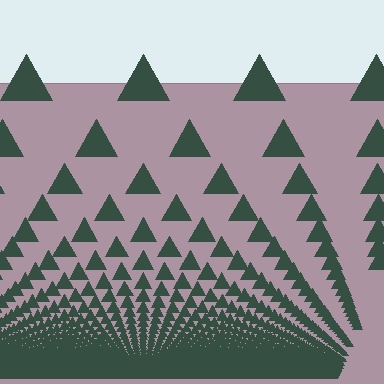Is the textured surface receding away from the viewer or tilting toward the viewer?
The surface appears to tilt toward the viewer. Texture elements get larger and sparser toward the top.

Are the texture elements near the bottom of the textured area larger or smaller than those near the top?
Smaller. The gradient is inverted — elements near the bottom are smaller and denser.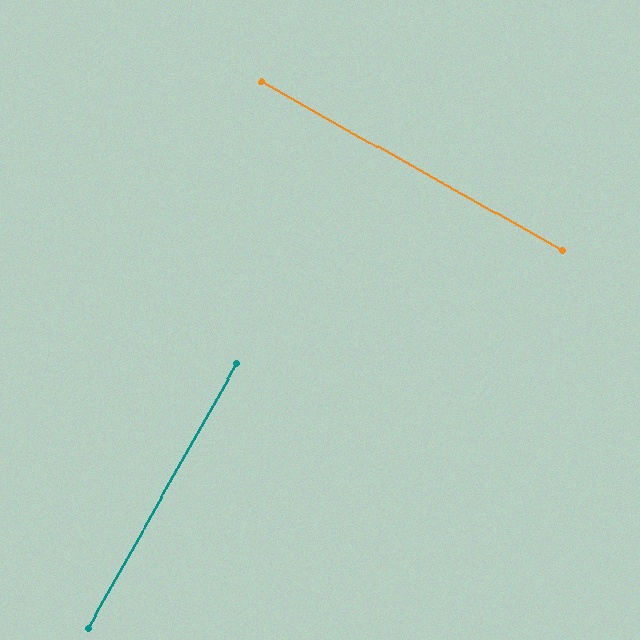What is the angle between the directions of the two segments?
Approximately 90 degrees.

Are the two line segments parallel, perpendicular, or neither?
Perpendicular — they meet at approximately 90°.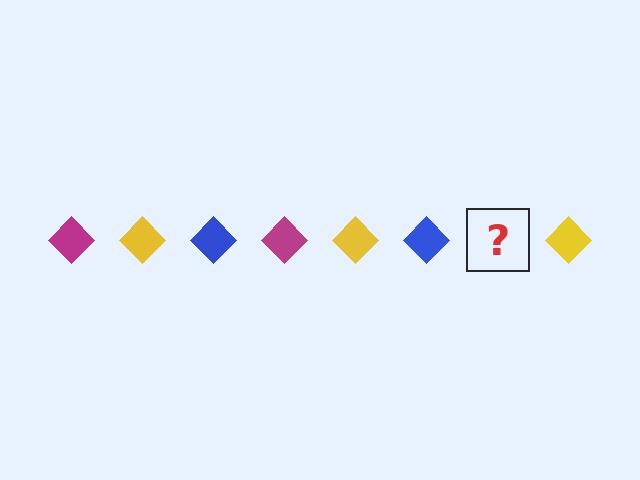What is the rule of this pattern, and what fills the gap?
The rule is that the pattern cycles through magenta, yellow, blue diamonds. The gap should be filled with a magenta diamond.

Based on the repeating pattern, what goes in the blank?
The blank should be a magenta diamond.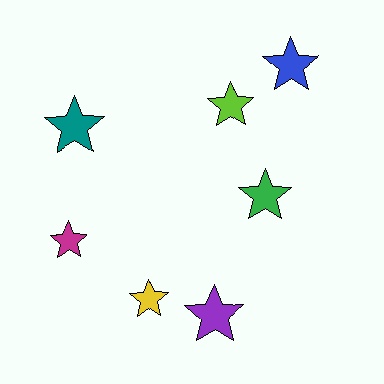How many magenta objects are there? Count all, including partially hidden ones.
There is 1 magenta object.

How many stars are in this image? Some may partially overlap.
There are 7 stars.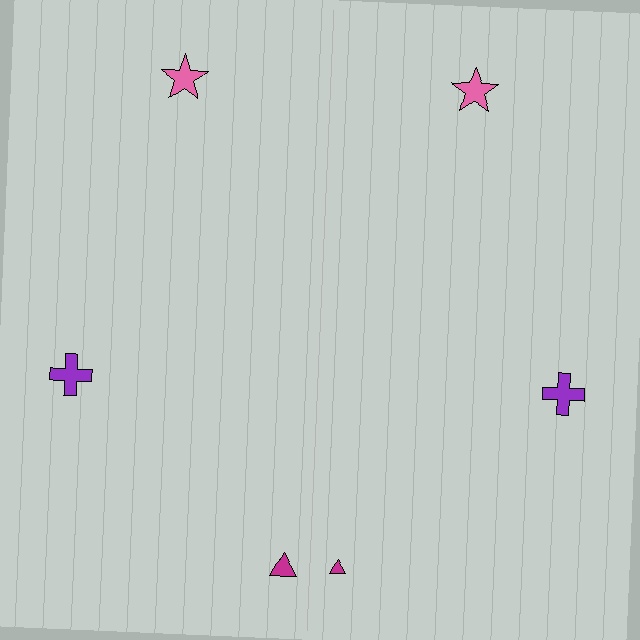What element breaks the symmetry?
The magenta triangle on the right side has a different size than its mirror counterpart.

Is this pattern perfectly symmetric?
No, the pattern is not perfectly symmetric. The magenta triangle on the right side has a different size than its mirror counterpart.